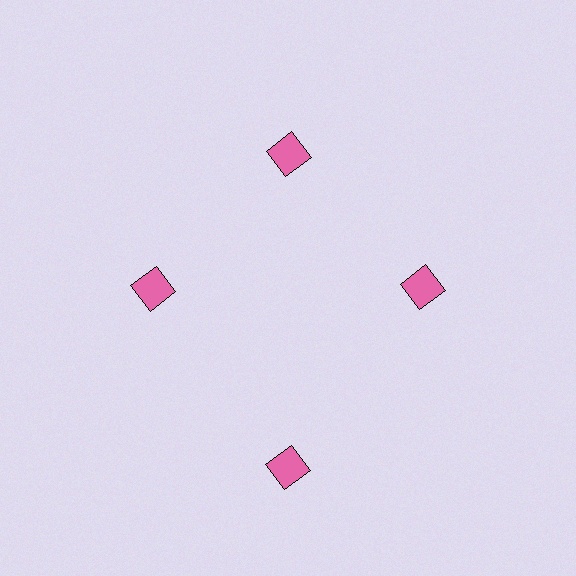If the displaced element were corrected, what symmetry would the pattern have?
It would have 4-fold rotational symmetry — the pattern would map onto itself every 90 degrees.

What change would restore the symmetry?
The symmetry would be restored by moving it inward, back onto the ring so that all 4 squares sit at equal angles and equal distance from the center.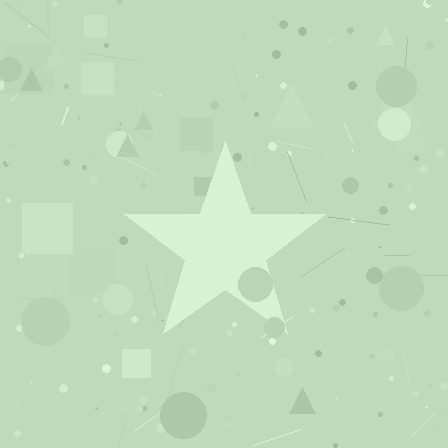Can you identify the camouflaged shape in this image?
The camouflaged shape is a star.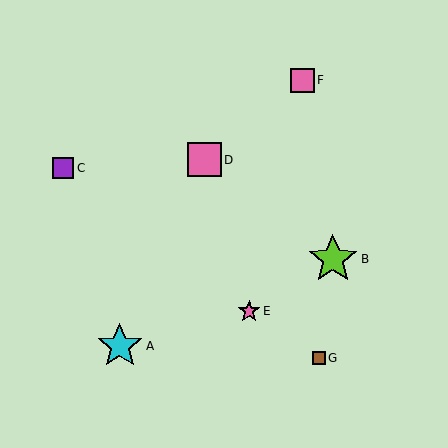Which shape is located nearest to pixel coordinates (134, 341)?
The cyan star (labeled A) at (120, 346) is nearest to that location.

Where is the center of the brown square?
The center of the brown square is at (319, 358).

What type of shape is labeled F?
Shape F is a pink square.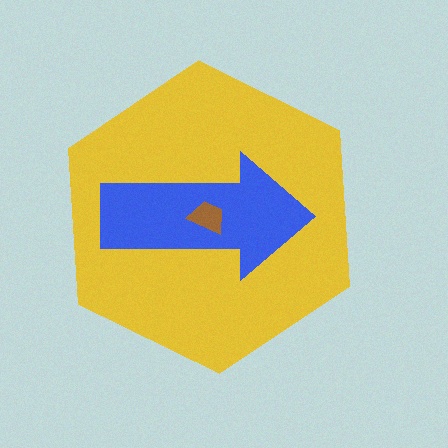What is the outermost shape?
The yellow hexagon.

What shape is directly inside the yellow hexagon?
The blue arrow.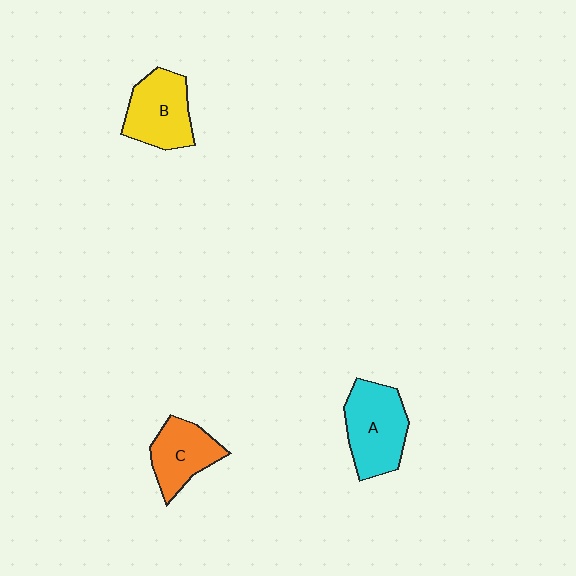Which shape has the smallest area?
Shape C (orange).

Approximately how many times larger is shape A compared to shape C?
Approximately 1.3 times.